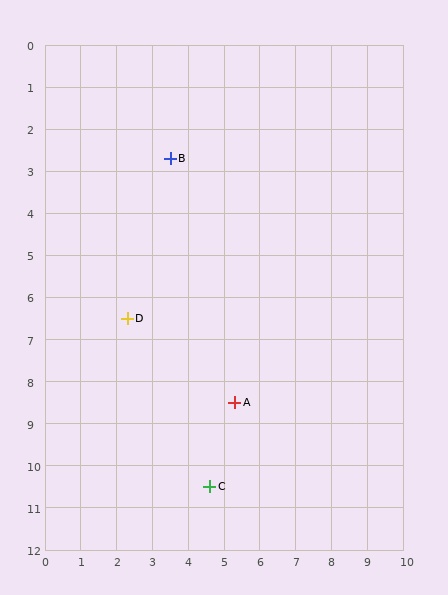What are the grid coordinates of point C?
Point C is at approximately (4.6, 10.5).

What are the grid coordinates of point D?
Point D is at approximately (2.3, 6.5).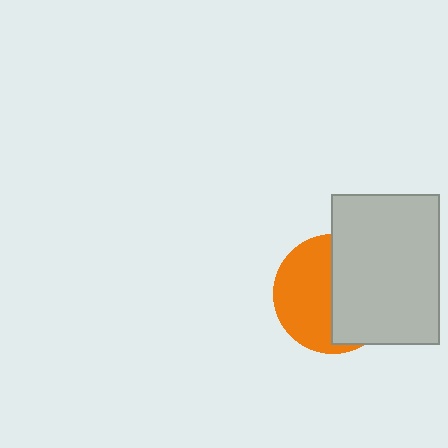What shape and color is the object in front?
The object in front is a light gray rectangle.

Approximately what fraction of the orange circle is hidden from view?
Roughly 50% of the orange circle is hidden behind the light gray rectangle.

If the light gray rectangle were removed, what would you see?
You would see the complete orange circle.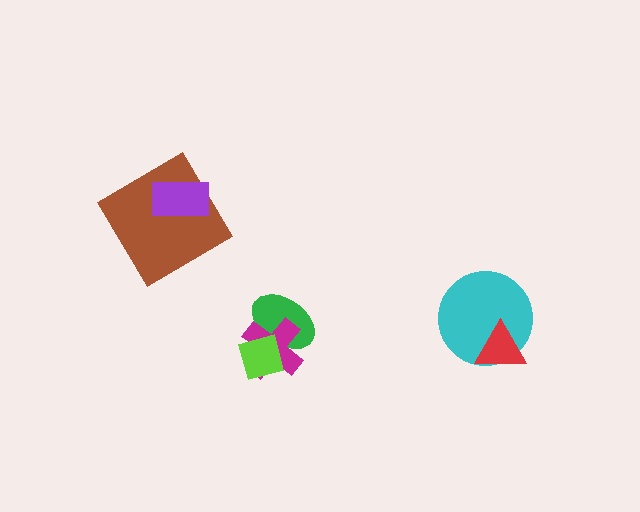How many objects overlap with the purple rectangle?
1 object overlaps with the purple rectangle.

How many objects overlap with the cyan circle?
1 object overlaps with the cyan circle.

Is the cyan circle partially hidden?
Yes, it is partially covered by another shape.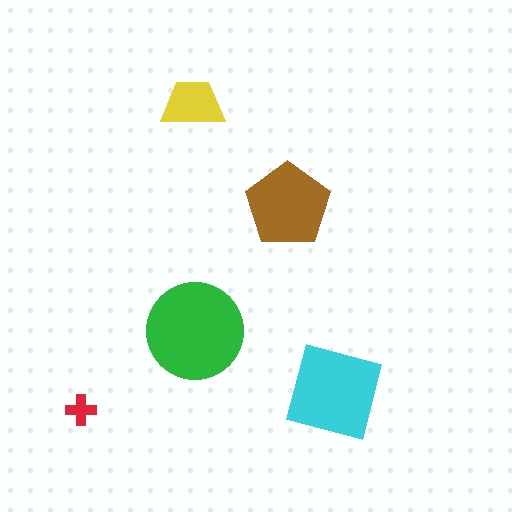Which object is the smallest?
The red cross.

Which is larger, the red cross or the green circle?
The green circle.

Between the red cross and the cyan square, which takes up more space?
The cyan square.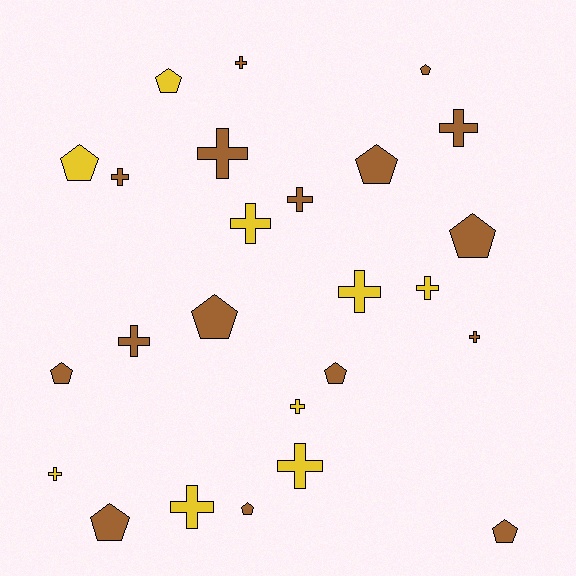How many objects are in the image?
There are 25 objects.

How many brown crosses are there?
There are 7 brown crosses.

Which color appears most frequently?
Brown, with 16 objects.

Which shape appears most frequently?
Cross, with 14 objects.